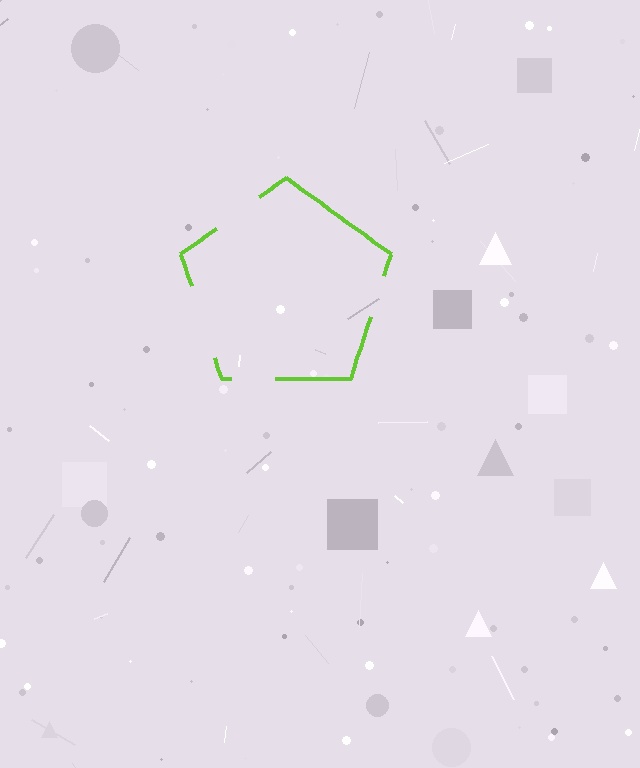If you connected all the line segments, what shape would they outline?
They would outline a pentagon.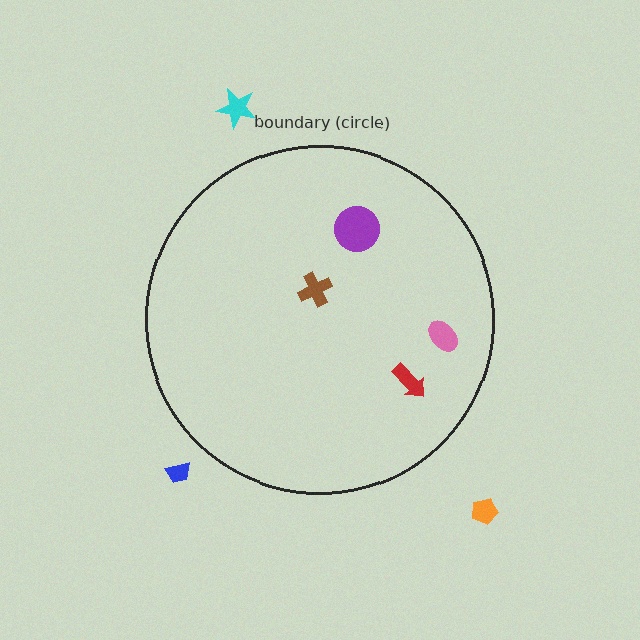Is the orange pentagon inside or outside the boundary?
Outside.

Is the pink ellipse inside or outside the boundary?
Inside.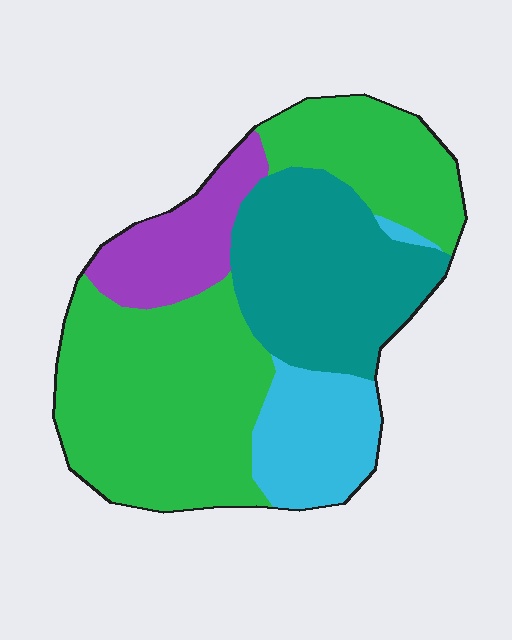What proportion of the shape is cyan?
Cyan covers 14% of the shape.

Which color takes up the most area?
Green, at roughly 50%.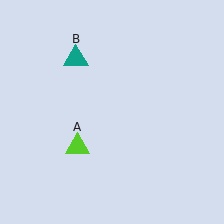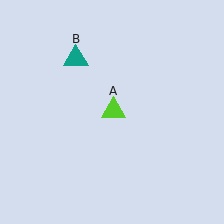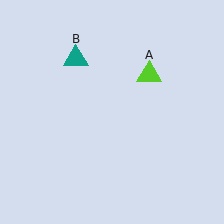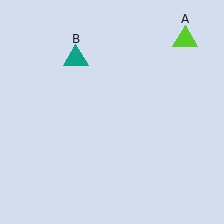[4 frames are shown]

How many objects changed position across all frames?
1 object changed position: lime triangle (object A).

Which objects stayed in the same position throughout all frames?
Teal triangle (object B) remained stationary.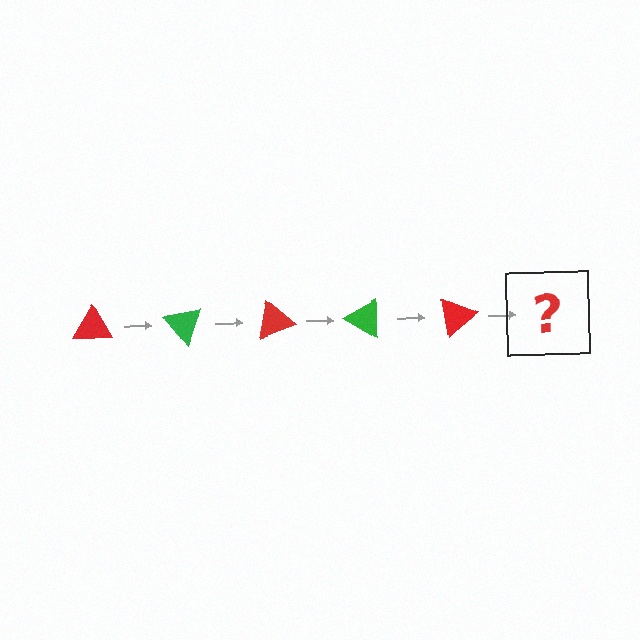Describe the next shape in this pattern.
It should be a green triangle, rotated 250 degrees from the start.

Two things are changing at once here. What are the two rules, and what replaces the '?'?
The two rules are that it rotates 50 degrees each step and the color cycles through red and green. The '?' should be a green triangle, rotated 250 degrees from the start.